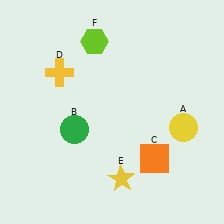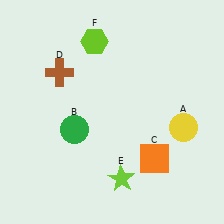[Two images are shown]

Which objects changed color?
D changed from yellow to brown. E changed from yellow to lime.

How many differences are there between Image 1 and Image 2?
There are 2 differences between the two images.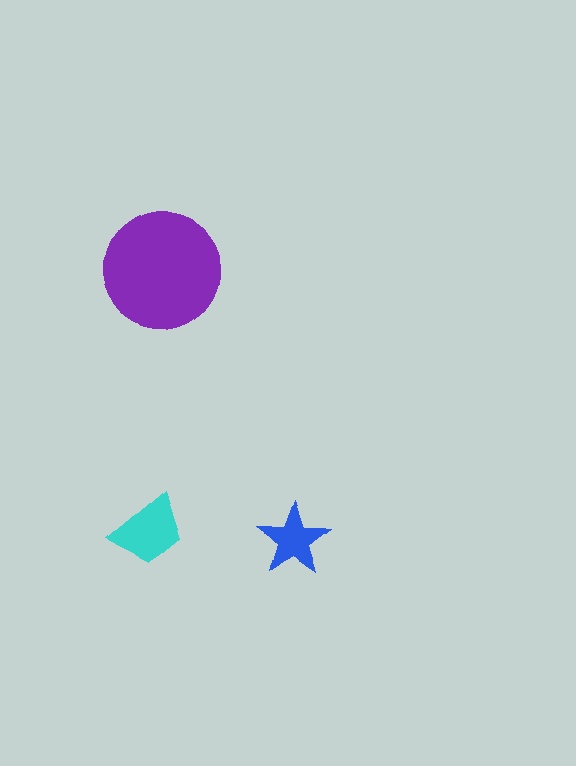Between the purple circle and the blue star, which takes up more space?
The purple circle.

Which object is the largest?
The purple circle.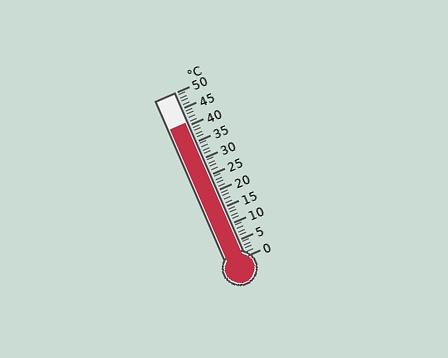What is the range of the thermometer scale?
The thermometer scale ranges from 0°C to 50°C.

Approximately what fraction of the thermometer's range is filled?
The thermometer is filled to approximately 80% of its range.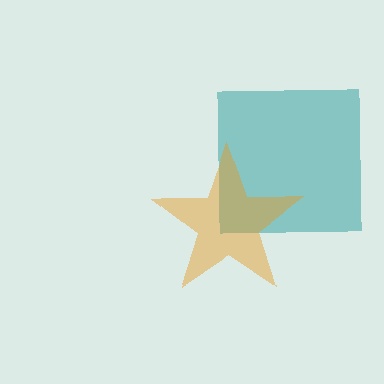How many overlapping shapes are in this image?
There are 2 overlapping shapes in the image.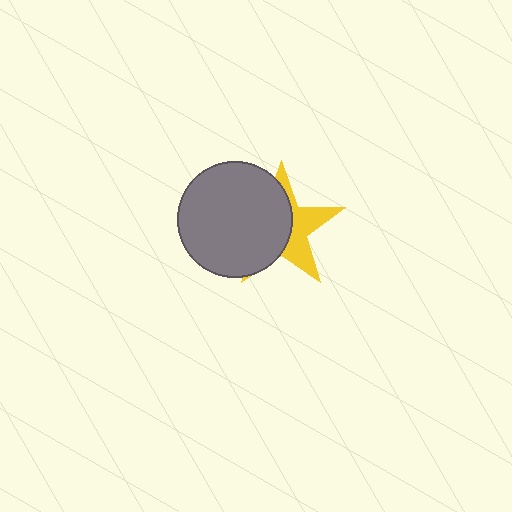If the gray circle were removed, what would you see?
You would see the complete yellow star.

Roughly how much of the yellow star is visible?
A small part of it is visible (roughly 42%).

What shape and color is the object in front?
The object in front is a gray circle.